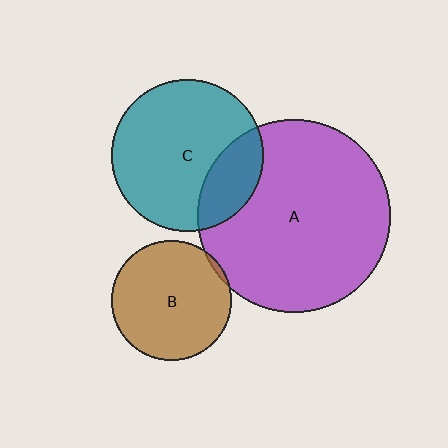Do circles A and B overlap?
Yes.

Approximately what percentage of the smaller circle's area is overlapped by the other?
Approximately 5%.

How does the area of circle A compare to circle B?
Approximately 2.6 times.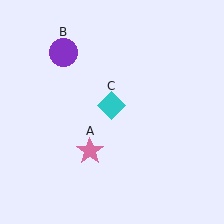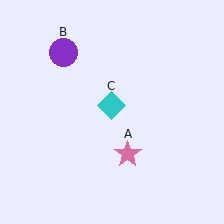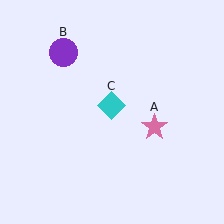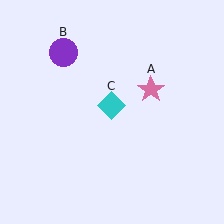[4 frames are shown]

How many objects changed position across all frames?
1 object changed position: pink star (object A).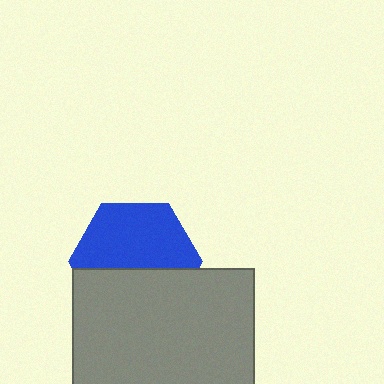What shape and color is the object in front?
The object in front is a gray rectangle.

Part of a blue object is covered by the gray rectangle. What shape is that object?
It is a hexagon.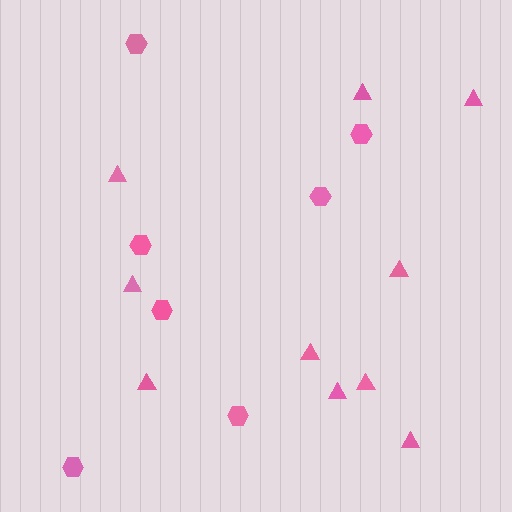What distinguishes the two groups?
There are 2 groups: one group of triangles (10) and one group of hexagons (7).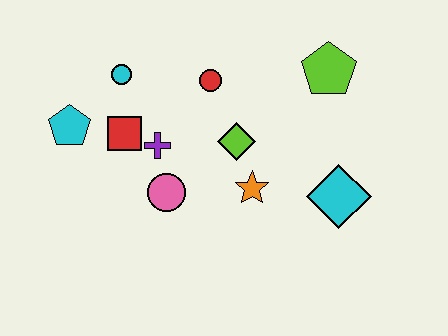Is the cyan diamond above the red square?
No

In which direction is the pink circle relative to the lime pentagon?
The pink circle is to the left of the lime pentagon.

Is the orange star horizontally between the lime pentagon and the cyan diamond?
No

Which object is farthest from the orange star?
The cyan pentagon is farthest from the orange star.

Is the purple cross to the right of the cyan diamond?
No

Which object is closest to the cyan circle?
The red square is closest to the cyan circle.